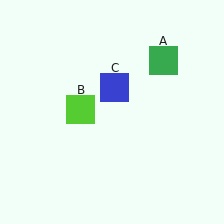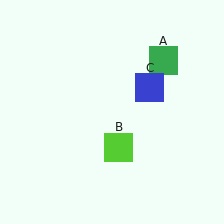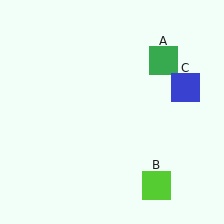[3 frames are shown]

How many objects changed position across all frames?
2 objects changed position: lime square (object B), blue square (object C).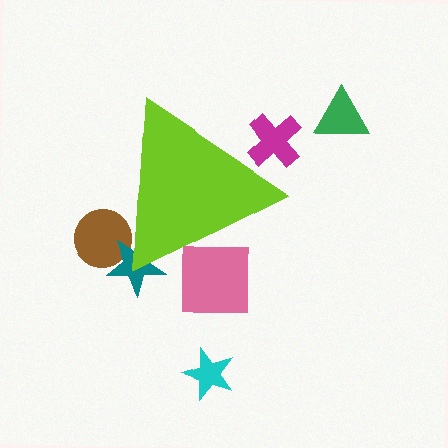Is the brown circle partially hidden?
Yes, the brown circle is partially hidden behind the lime triangle.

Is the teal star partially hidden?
Yes, the teal star is partially hidden behind the lime triangle.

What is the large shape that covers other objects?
A lime triangle.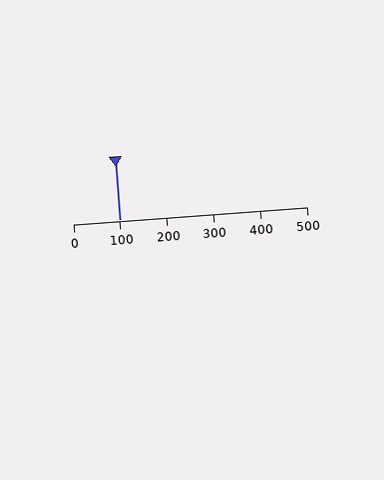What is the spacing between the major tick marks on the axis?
The major ticks are spaced 100 apart.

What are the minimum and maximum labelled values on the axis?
The axis runs from 0 to 500.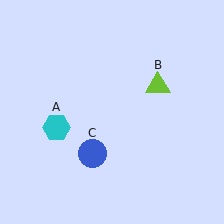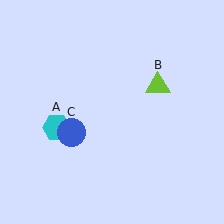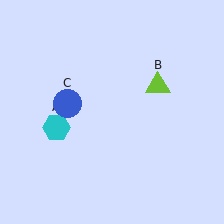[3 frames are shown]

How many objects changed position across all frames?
1 object changed position: blue circle (object C).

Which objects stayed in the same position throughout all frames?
Cyan hexagon (object A) and lime triangle (object B) remained stationary.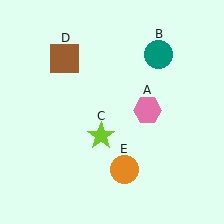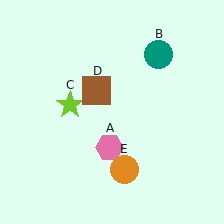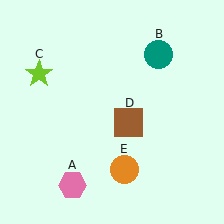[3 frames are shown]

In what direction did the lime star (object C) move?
The lime star (object C) moved up and to the left.